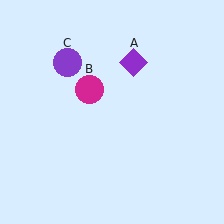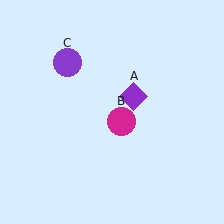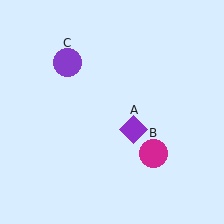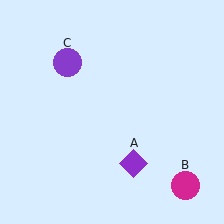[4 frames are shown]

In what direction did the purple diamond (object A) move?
The purple diamond (object A) moved down.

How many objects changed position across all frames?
2 objects changed position: purple diamond (object A), magenta circle (object B).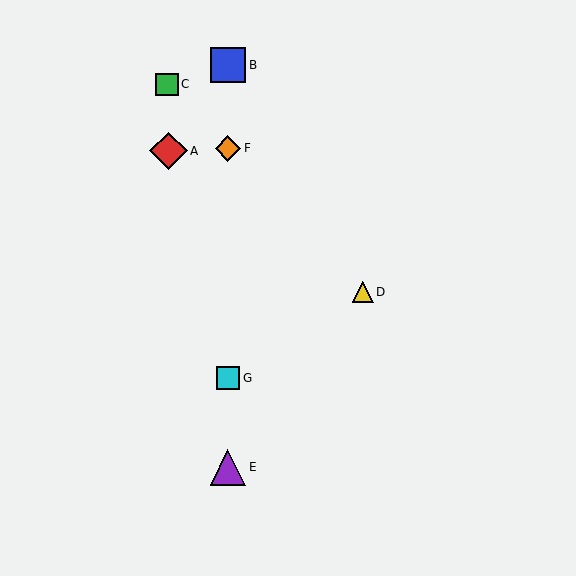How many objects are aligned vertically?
4 objects (B, E, F, G) are aligned vertically.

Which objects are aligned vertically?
Objects B, E, F, G are aligned vertically.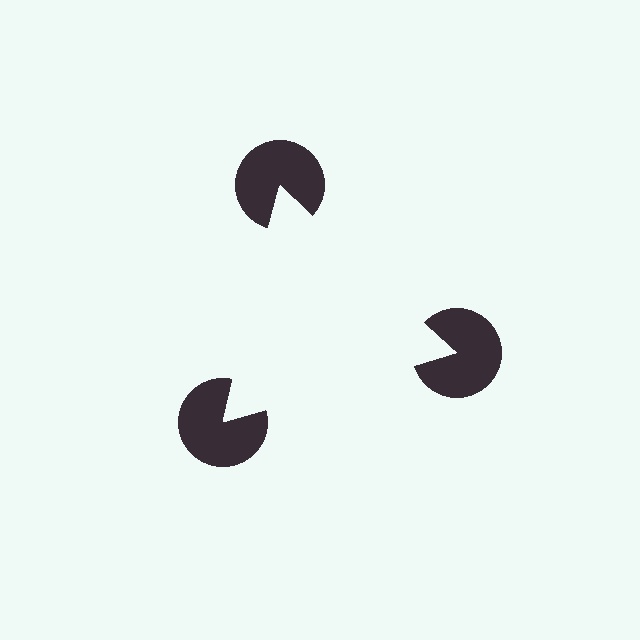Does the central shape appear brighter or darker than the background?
It typically appears slightly brighter than the background, even though no actual brightness change is drawn.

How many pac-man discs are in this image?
There are 3 — one at each vertex of the illusory triangle.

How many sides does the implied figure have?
3 sides.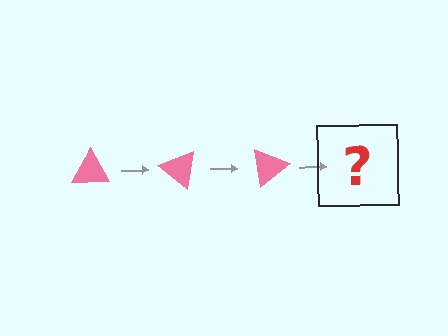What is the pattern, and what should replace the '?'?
The pattern is that the triangle rotates 40 degrees each step. The '?' should be a pink triangle rotated 120 degrees.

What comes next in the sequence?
The next element should be a pink triangle rotated 120 degrees.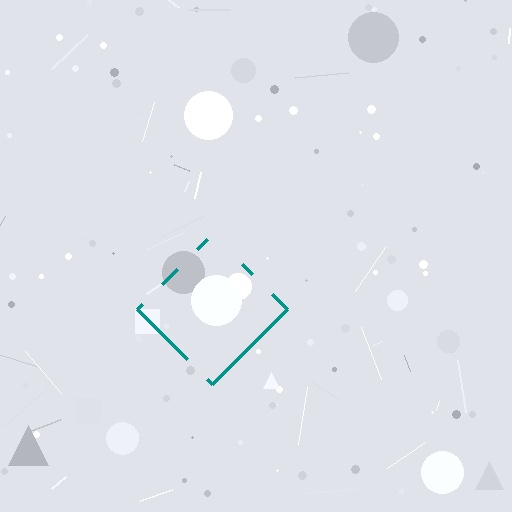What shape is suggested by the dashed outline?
The dashed outline suggests a diamond.